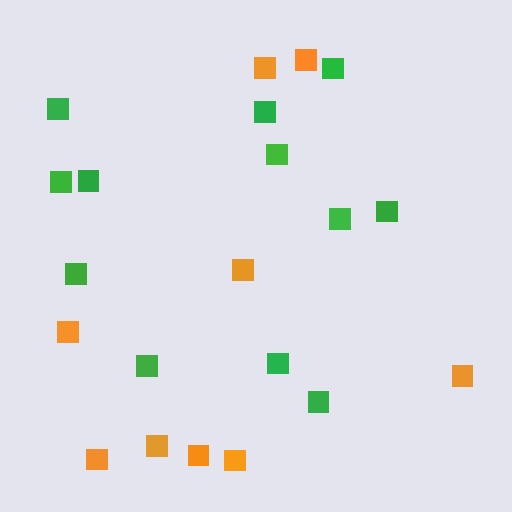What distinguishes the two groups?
There are 2 groups: one group of green squares (12) and one group of orange squares (9).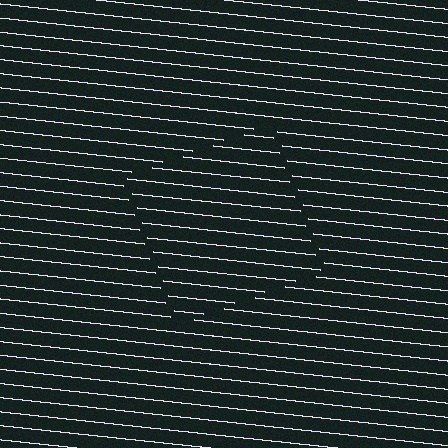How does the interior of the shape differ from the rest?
The interior of the shape contains the same grating, shifted by half a period — the contour is defined by the phase discontinuity where line-ends from the inner and outer gratings abut.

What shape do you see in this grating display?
An illusory square. The interior of the shape contains the same grating, shifted by half a period — the contour is defined by the phase discontinuity where line-ends from the inner and outer gratings abut.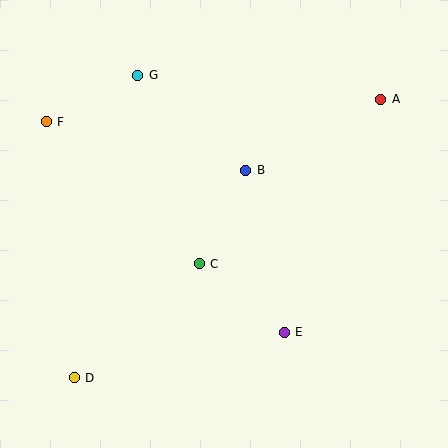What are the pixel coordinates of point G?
Point G is at (138, 75).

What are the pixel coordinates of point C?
Point C is at (199, 264).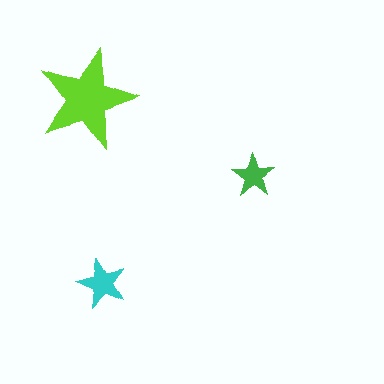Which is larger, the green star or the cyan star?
The cyan one.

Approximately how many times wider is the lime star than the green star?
About 2.5 times wider.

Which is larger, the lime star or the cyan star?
The lime one.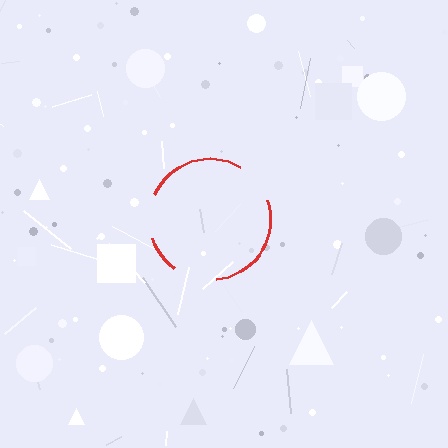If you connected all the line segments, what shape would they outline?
They would outline a circle.